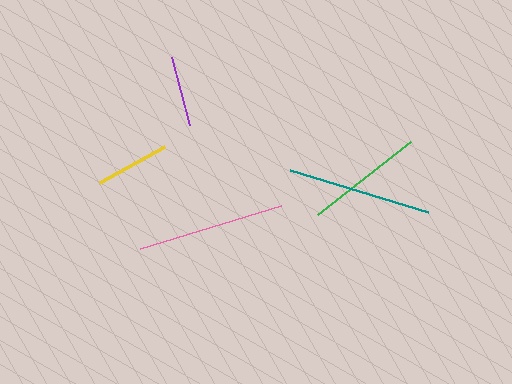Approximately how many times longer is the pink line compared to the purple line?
The pink line is approximately 2.1 times the length of the purple line.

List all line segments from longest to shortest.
From longest to shortest: pink, teal, green, yellow, purple.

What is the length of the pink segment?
The pink segment is approximately 148 pixels long.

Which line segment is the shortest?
The purple line is the shortest at approximately 70 pixels.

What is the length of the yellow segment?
The yellow segment is approximately 75 pixels long.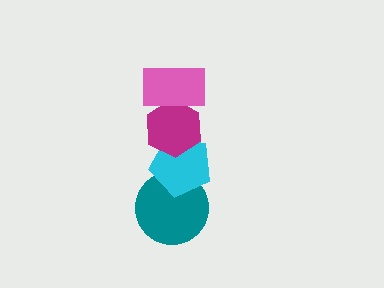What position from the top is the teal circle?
The teal circle is 4th from the top.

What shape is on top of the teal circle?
The cyan pentagon is on top of the teal circle.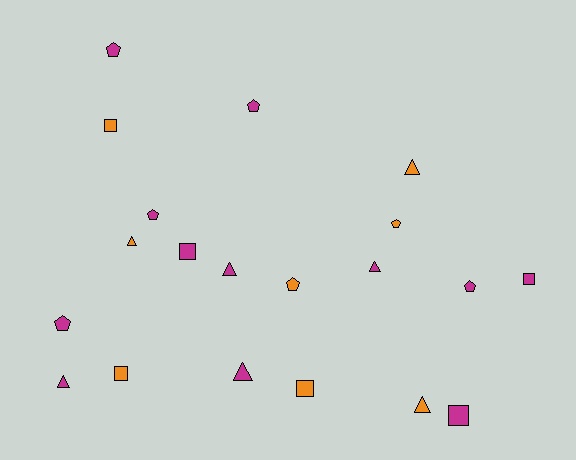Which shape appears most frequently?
Pentagon, with 7 objects.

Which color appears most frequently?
Magenta, with 12 objects.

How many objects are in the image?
There are 20 objects.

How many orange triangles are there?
There are 3 orange triangles.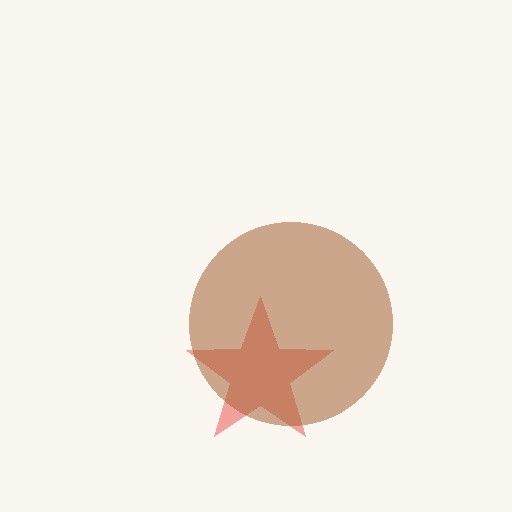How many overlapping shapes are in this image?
There are 2 overlapping shapes in the image.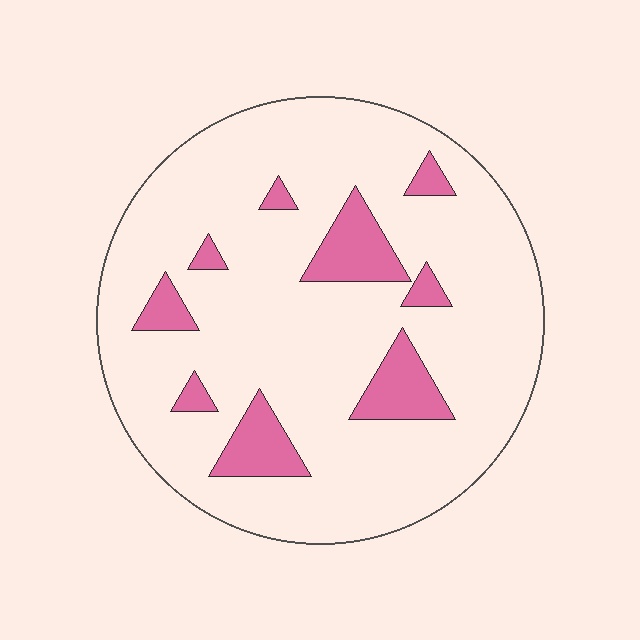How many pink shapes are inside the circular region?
9.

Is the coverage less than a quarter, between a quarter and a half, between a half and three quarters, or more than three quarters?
Less than a quarter.